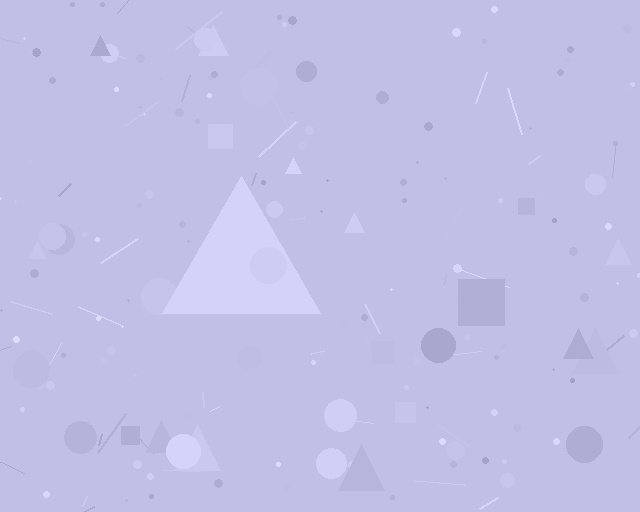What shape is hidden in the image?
A triangle is hidden in the image.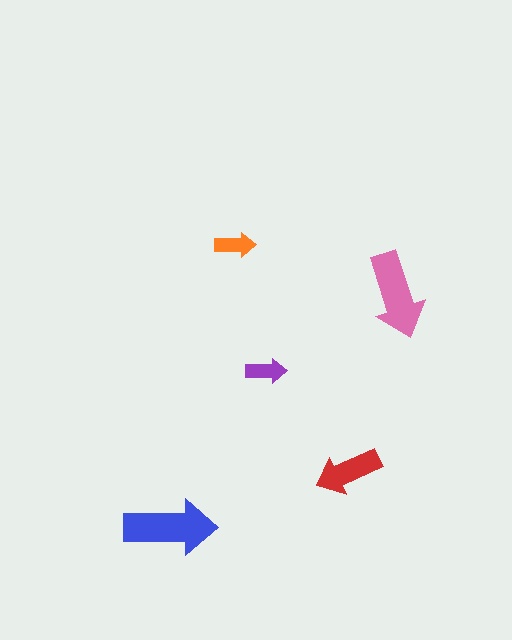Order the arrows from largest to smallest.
the blue one, the pink one, the red one, the orange one, the purple one.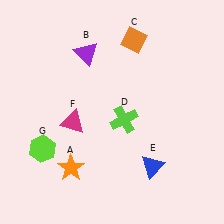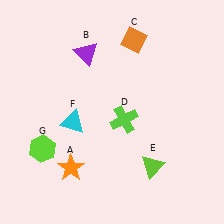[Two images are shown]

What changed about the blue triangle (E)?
In Image 1, E is blue. In Image 2, it changed to lime.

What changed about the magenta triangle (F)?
In Image 1, F is magenta. In Image 2, it changed to cyan.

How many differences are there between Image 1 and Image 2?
There are 2 differences between the two images.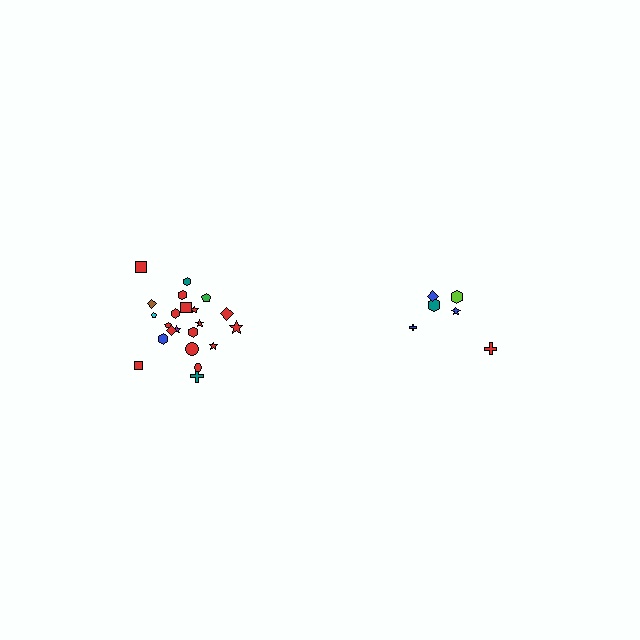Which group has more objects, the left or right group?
The left group.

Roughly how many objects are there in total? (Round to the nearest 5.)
Roughly 30 objects in total.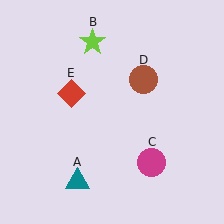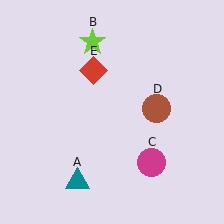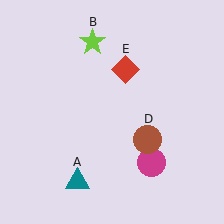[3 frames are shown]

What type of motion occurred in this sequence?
The brown circle (object D), red diamond (object E) rotated clockwise around the center of the scene.